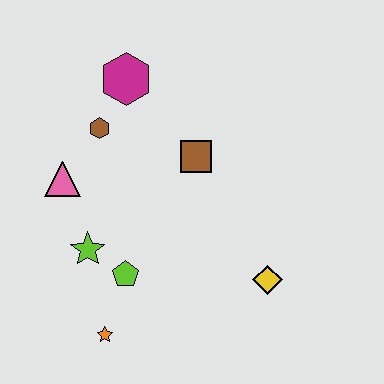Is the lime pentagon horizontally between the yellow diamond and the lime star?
Yes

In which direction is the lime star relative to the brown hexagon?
The lime star is below the brown hexagon.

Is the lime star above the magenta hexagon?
No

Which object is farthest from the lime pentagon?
The magenta hexagon is farthest from the lime pentagon.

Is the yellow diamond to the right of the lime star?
Yes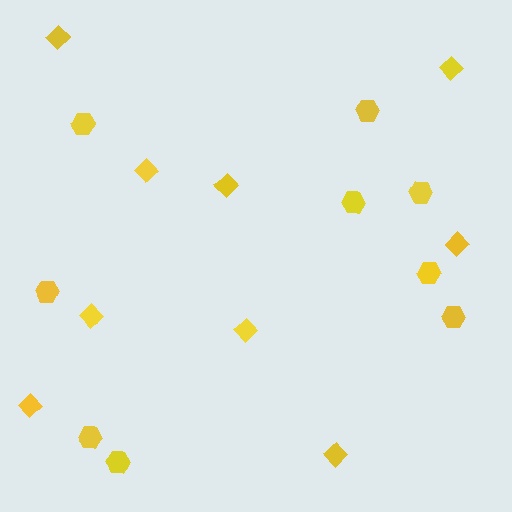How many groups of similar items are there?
There are 2 groups: one group of hexagons (9) and one group of diamonds (9).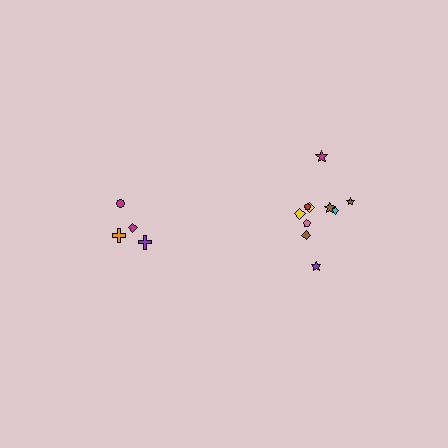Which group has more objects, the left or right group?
The right group.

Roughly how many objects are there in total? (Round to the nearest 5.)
Roughly 15 objects in total.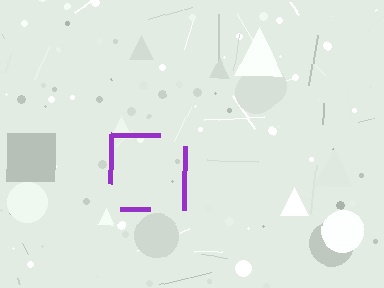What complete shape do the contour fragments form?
The contour fragments form a square.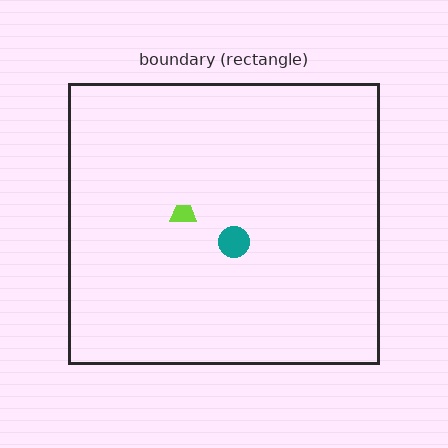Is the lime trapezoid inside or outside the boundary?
Inside.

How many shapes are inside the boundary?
2 inside, 0 outside.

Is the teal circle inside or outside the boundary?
Inside.